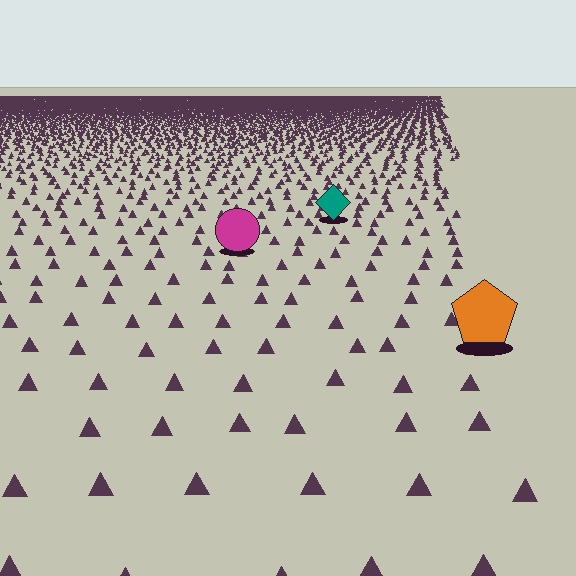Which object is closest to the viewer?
The orange pentagon is closest. The texture marks near it are larger and more spread out.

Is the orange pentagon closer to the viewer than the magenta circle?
Yes. The orange pentagon is closer — you can tell from the texture gradient: the ground texture is coarser near it.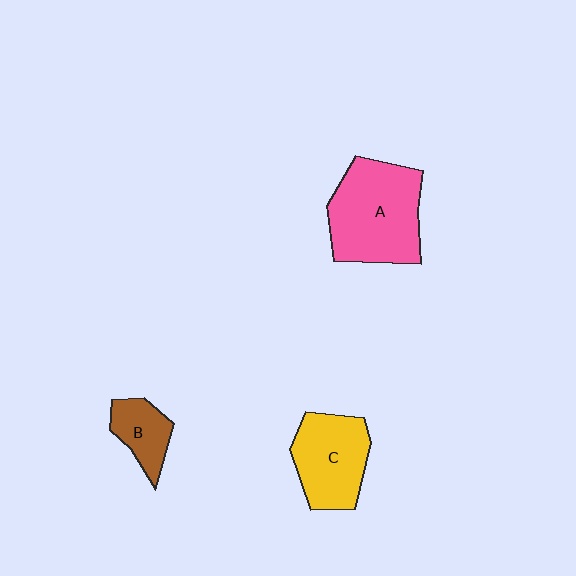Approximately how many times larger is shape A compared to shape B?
Approximately 2.6 times.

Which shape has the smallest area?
Shape B (brown).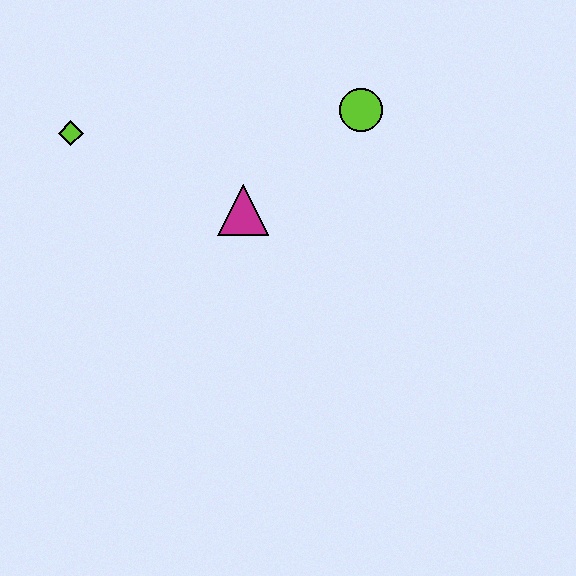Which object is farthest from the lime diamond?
The lime circle is farthest from the lime diamond.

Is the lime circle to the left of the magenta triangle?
No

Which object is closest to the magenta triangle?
The lime circle is closest to the magenta triangle.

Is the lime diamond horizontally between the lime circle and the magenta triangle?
No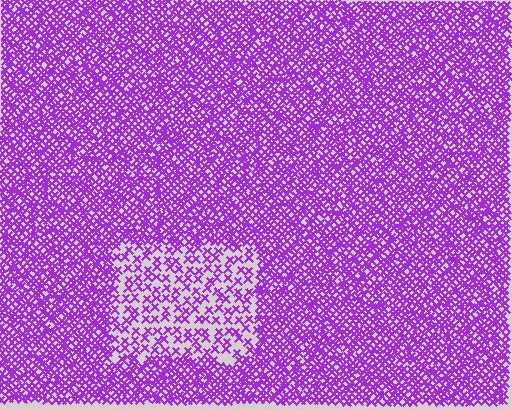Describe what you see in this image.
The image contains small purple elements arranged at two different densities. A rectangle-shaped region is visible where the elements are less densely packed than the surrounding area.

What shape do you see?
I see a rectangle.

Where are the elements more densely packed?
The elements are more densely packed outside the rectangle boundary.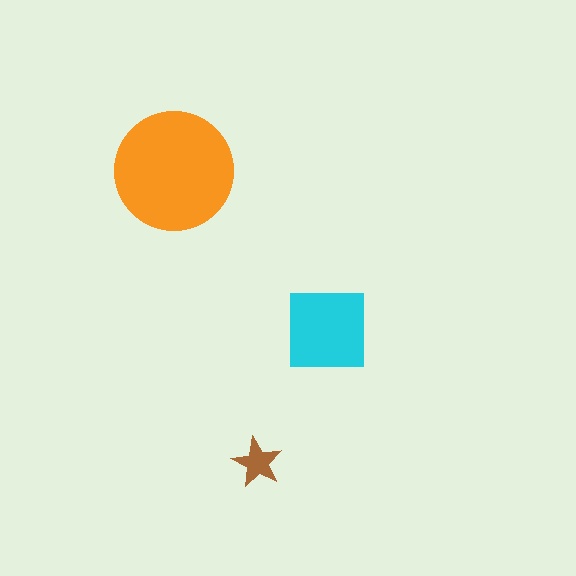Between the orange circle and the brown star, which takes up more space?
The orange circle.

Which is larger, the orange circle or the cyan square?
The orange circle.